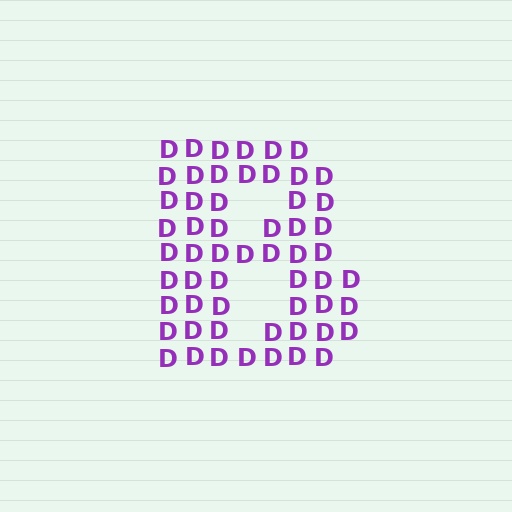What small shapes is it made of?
It is made of small letter D's.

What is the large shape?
The large shape is the letter B.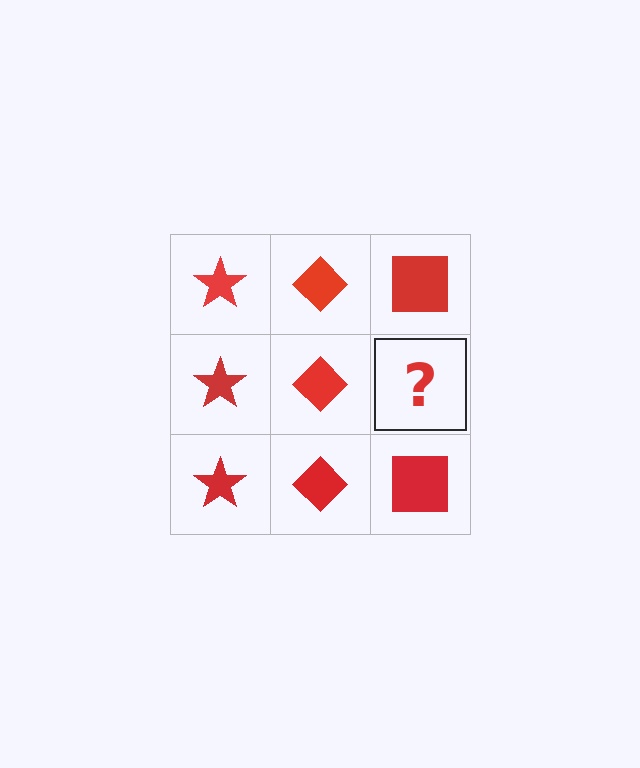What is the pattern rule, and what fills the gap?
The rule is that each column has a consistent shape. The gap should be filled with a red square.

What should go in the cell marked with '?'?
The missing cell should contain a red square.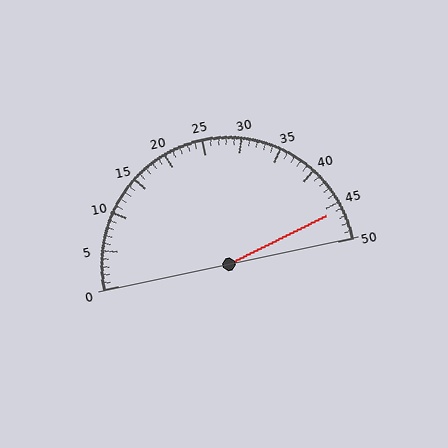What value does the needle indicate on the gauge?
The needle indicates approximately 46.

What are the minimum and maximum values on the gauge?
The gauge ranges from 0 to 50.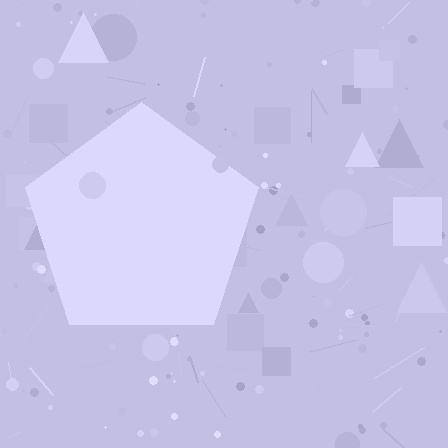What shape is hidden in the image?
A pentagon is hidden in the image.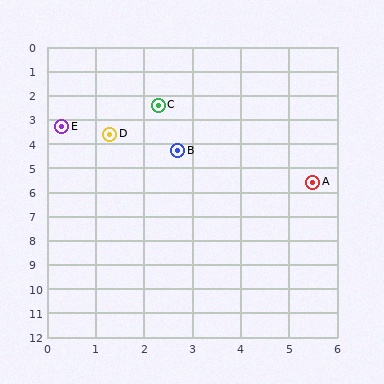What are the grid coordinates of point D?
Point D is at approximately (1.3, 3.6).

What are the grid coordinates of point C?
Point C is at approximately (2.3, 2.4).